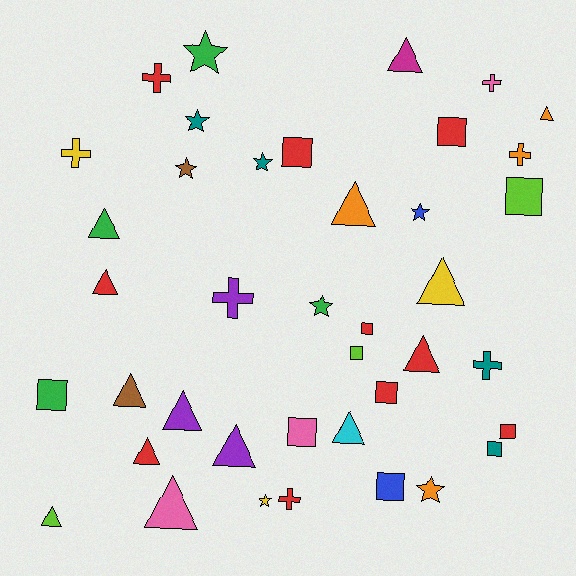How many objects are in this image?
There are 40 objects.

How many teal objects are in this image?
There are 4 teal objects.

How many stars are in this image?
There are 8 stars.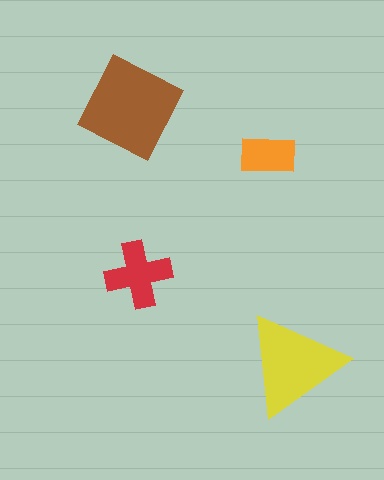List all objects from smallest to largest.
The orange rectangle, the red cross, the yellow triangle, the brown square.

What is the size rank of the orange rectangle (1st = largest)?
4th.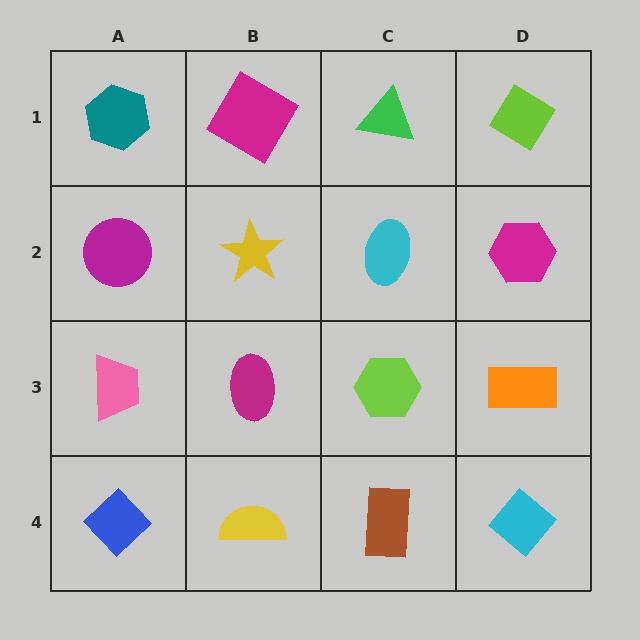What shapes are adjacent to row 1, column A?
A magenta circle (row 2, column A), a magenta diamond (row 1, column B).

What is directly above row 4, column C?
A lime hexagon.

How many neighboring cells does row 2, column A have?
3.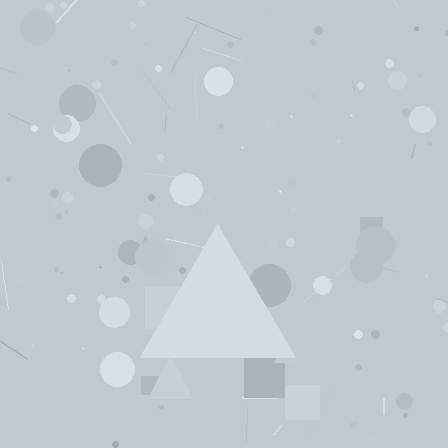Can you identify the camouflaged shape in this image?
The camouflaged shape is a triangle.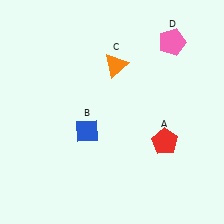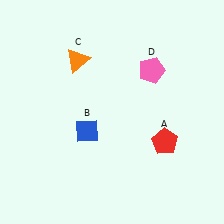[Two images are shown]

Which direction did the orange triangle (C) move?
The orange triangle (C) moved left.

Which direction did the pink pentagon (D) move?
The pink pentagon (D) moved down.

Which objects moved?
The objects that moved are: the orange triangle (C), the pink pentagon (D).